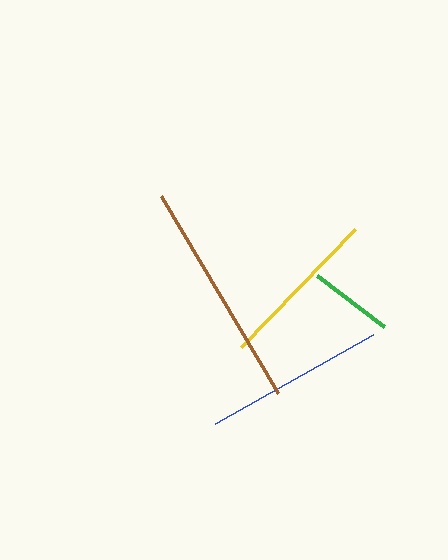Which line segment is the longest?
The brown line is the longest at approximately 229 pixels.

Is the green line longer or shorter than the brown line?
The brown line is longer than the green line.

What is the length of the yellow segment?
The yellow segment is approximately 164 pixels long.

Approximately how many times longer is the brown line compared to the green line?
The brown line is approximately 2.7 times the length of the green line.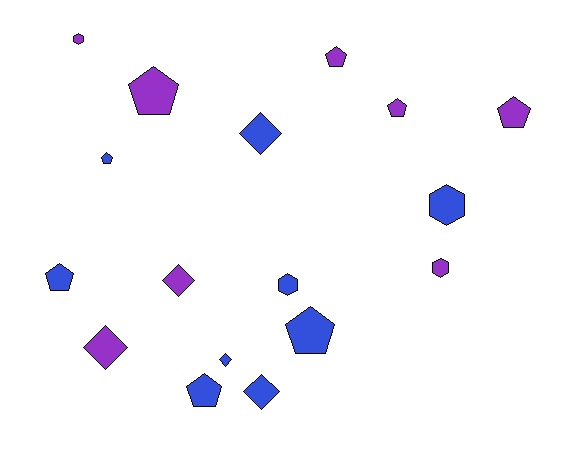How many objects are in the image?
There are 17 objects.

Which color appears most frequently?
Blue, with 9 objects.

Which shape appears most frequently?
Pentagon, with 8 objects.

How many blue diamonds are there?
There are 3 blue diamonds.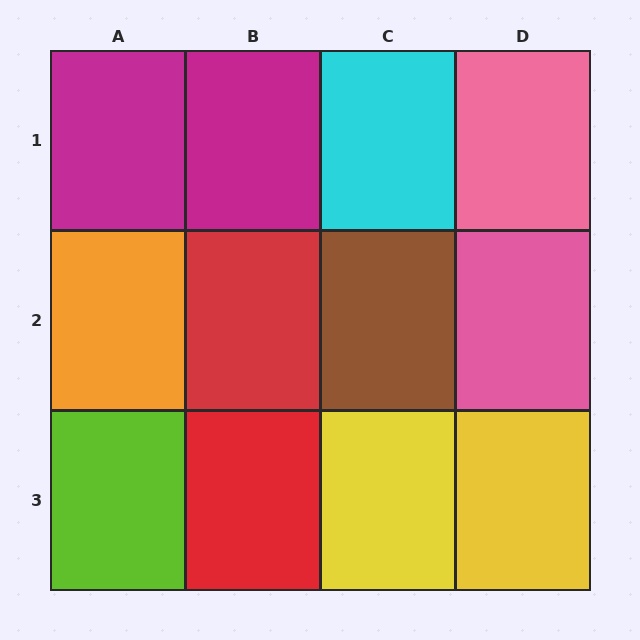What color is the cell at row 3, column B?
Red.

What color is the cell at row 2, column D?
Pink.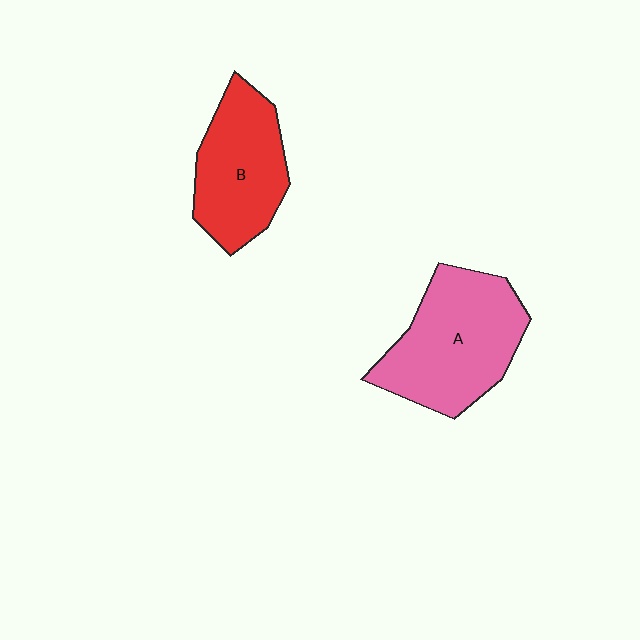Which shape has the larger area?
Shape A (pink).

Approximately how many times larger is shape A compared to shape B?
Approximately 1.3 times.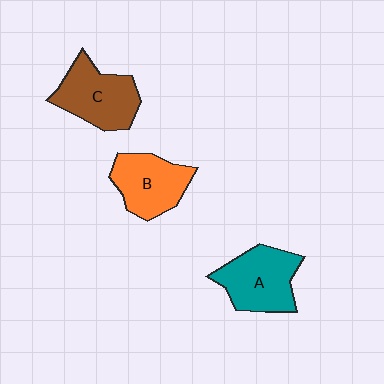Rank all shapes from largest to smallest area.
From largest to smallest: A (teal), C (brown), B (orange).